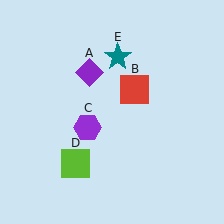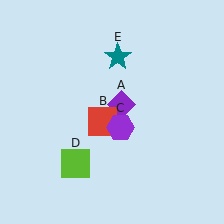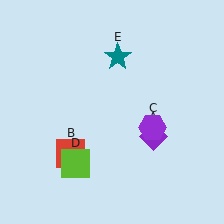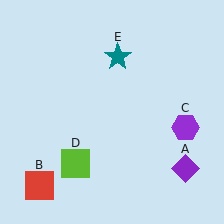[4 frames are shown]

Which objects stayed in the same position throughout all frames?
Lime square (object D) and teal star (object E) remained stationary.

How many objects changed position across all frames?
3 objects changed position: purple diamond (object A), red square (object B), purple hexagon (object C).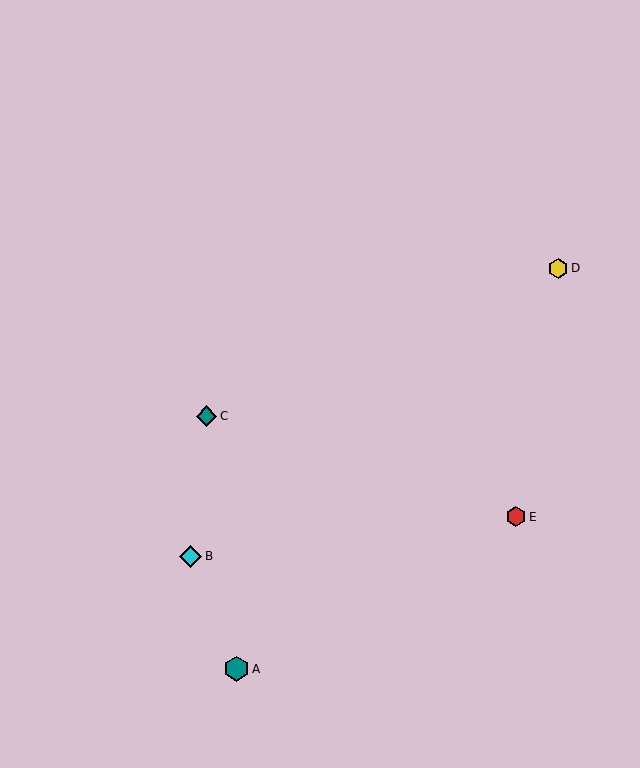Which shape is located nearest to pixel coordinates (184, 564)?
The cyan diamond (labeled B) at (190, 556) is nearest to that location.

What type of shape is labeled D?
Shape D is a yellow hexagon.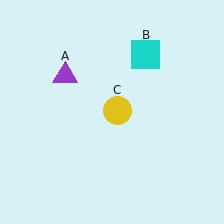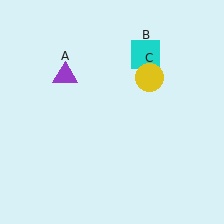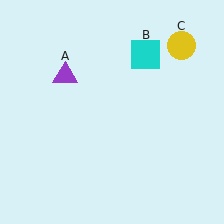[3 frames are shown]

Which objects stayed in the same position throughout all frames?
Purple triangle (object A) and cyan square (object B) remained stationary.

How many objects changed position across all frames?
1 object changed position: yellow circle (object C).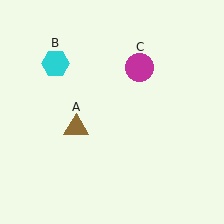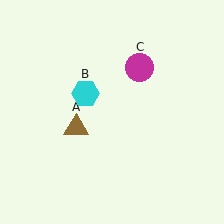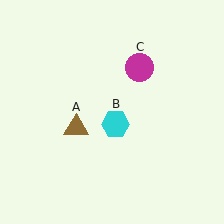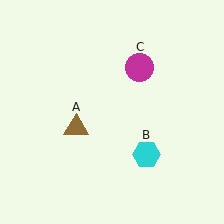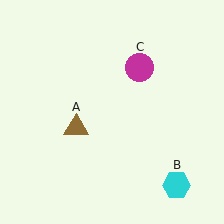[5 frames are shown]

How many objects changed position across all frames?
1 object changed position: cyan hexagon (object B).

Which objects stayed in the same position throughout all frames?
Brown triangle (object A) and magenta circle (object C) remained stationary.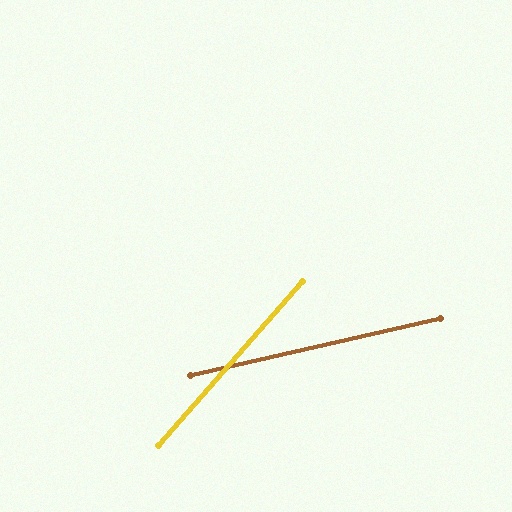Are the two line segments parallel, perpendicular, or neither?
Neither parallel nor perpendicular — they differ by about 36°.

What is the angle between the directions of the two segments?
Approximately 36 degrees.